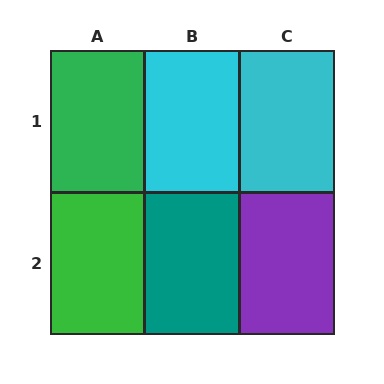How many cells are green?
2 cells are green.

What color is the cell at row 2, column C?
Purple.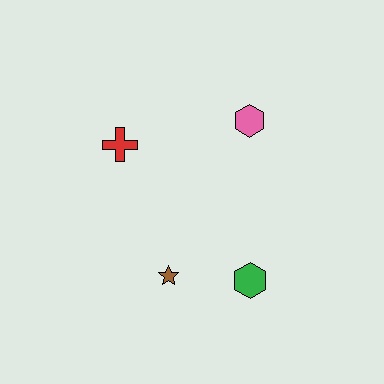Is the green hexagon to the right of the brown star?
Yes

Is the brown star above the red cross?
No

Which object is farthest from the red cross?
The green hexagon is farthest from the red cross.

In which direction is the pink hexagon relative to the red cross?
The pink hexagon is to the right of the red cross.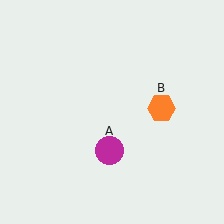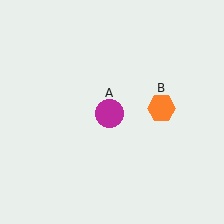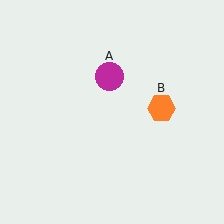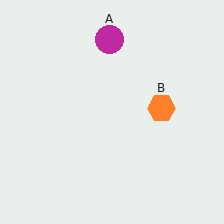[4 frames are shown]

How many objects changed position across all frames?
1 object changed position: magenta circle (object A).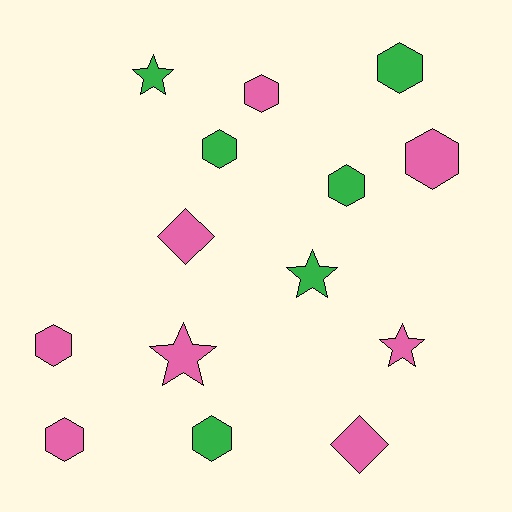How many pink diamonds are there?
There are 2 pink diamonds.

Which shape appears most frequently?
Hexagon, with 8 objects.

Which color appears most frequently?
Pink, with 8 objects.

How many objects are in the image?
There are 14 objects.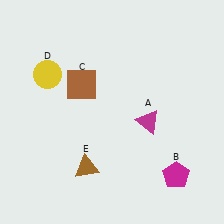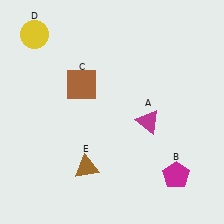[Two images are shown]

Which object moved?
The yellow circle (D) moved up.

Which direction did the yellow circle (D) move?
The yellow circle (D) moved up.